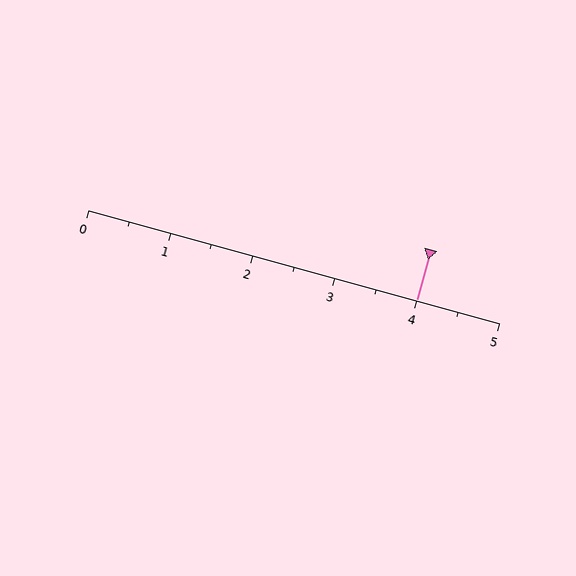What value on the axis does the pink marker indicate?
The marker indicates approximately 4.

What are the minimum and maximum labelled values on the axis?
The axis runs from 0 to 5.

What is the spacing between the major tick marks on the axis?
The major ticks are spaced 1 apart.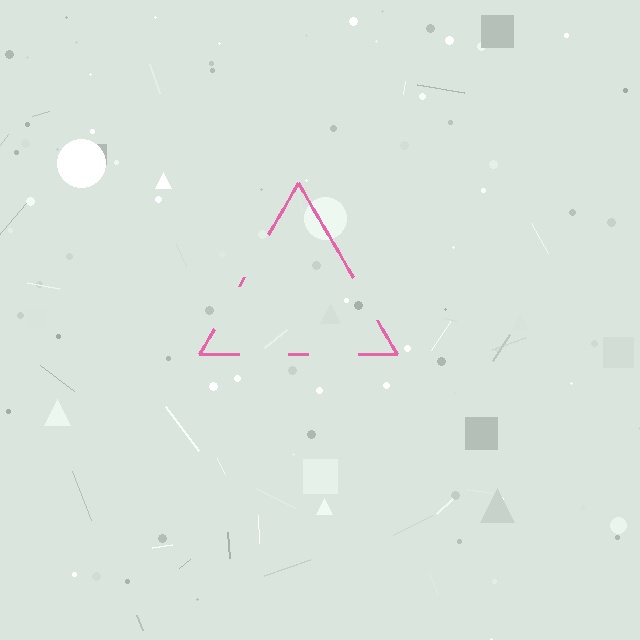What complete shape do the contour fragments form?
The contour fragments form a triangle.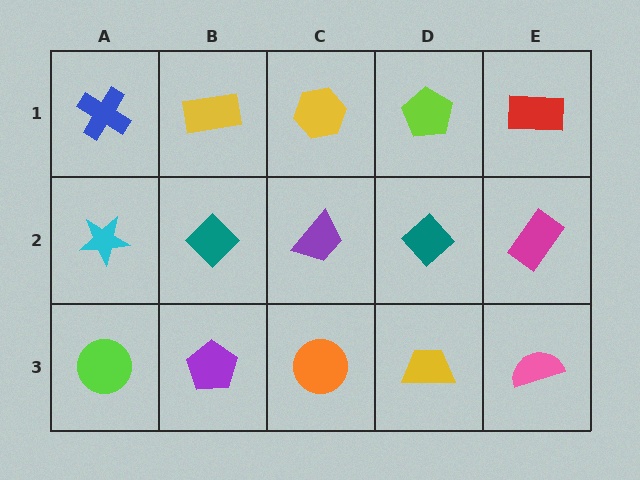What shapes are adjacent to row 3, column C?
A purple trapezoid (row 2, column C), a purple pentagon (row 3, column B), a yellow trapezoid (row 3, column D).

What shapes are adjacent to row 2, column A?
A blue cross (row 1, column A), a lime circle (row 3, column A), a teal diamond (row 2, column B).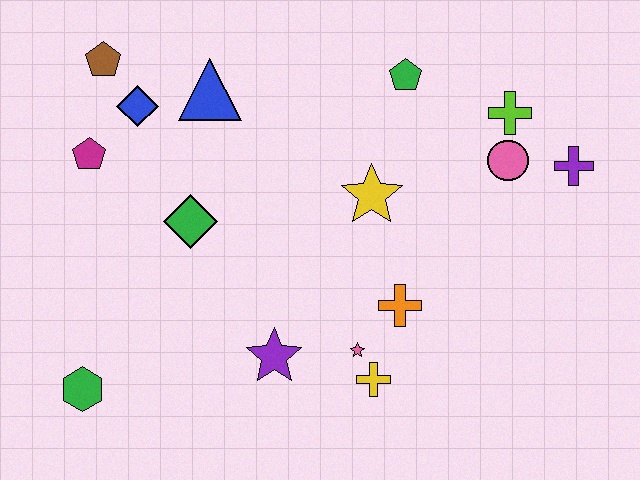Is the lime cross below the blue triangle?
Yes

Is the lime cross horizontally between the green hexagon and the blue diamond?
No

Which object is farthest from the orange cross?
The brown pentagon is farthest from the orange cross.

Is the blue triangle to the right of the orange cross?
No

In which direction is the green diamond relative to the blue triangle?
The green diamond is below the blue triangle.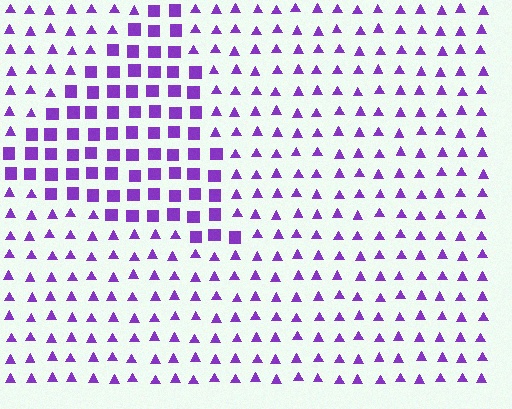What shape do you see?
I see a triangle.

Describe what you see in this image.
The image is filled with small purple elements arranged in a uniform grid. A triangle-shaped region contains squares, while the surrounding area contains triangles. The boundary is defined purely by the change in element shape.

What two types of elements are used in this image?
The image uses squares inside the triangle region and triangles outside it.